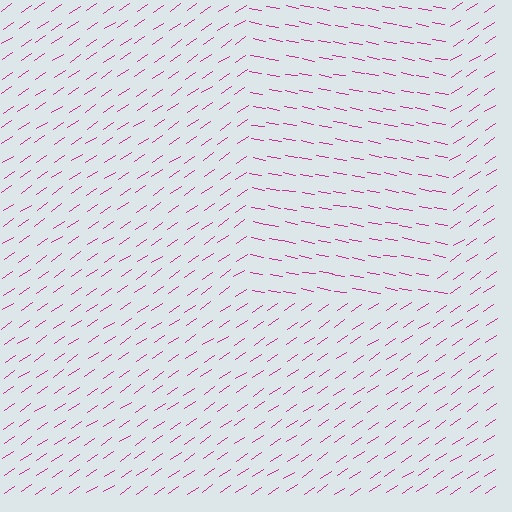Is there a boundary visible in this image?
Yes, there is a texture boundary formed by a change in line orientation.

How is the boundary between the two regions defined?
The boundary is defined purely by a change in line orientation (approximately 45 degrees difference). All lines are the same color and thickness.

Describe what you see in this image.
The image is filled with small magenta line segments. A rectangle region in the image has lines oriented differently from the surrounding lines, creating a visible texture boundary.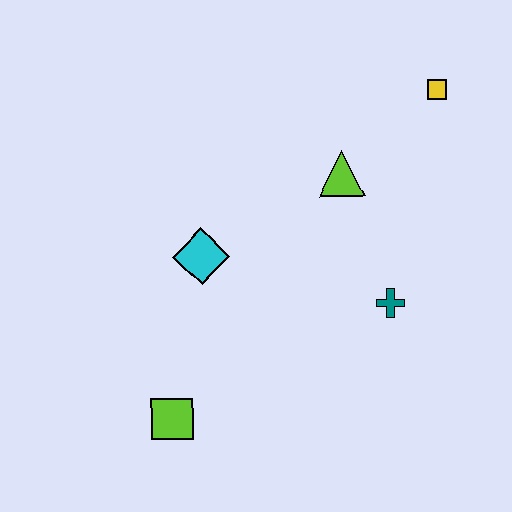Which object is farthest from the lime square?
The yellow square is farthest from the lime square.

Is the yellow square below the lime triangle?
No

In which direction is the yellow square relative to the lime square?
The yellow square is above the lime square.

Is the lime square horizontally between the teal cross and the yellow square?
No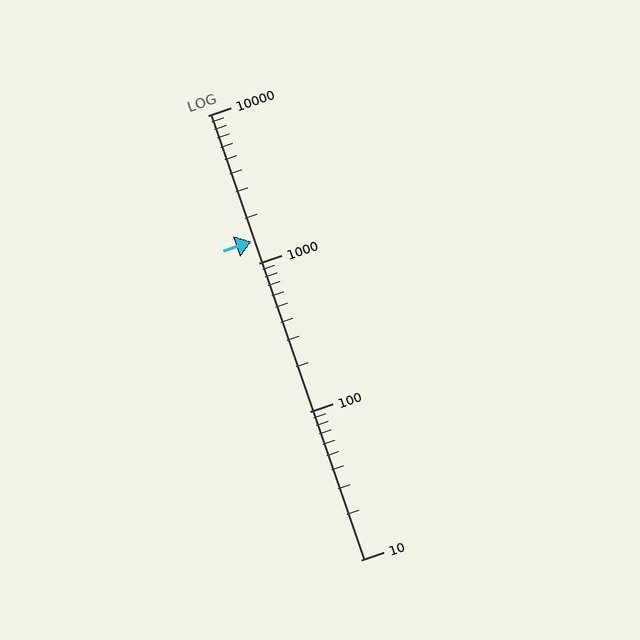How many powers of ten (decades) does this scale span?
The scale spans 3 decades, from 10 to 10000.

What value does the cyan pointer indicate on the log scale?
The pointer indicates approximately 1400.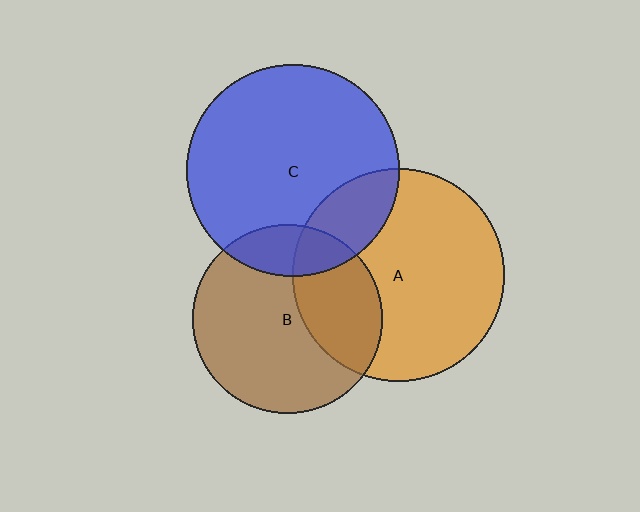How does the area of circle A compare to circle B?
Approximately 1.3 times.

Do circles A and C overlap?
Yes.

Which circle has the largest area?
Circle C (blue).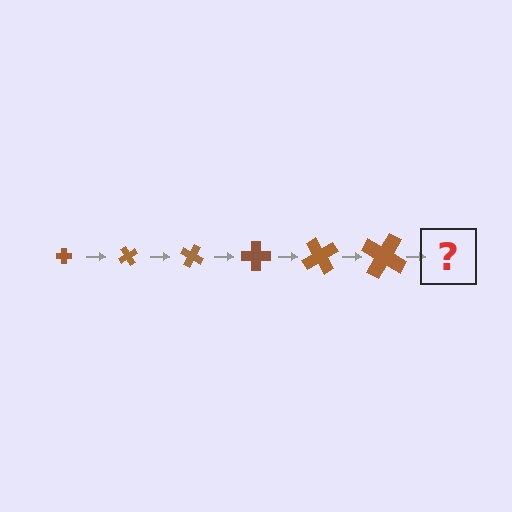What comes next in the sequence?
The next element should be a cross, larger than the previous one and rotated 360 degrees from the start.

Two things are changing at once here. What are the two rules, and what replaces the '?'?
The two rules are that the cross grows larger each step and it rotates 60 degrees each step. The '?' should be a cross, larger than the previous one and rotated 360 degrees from the start.